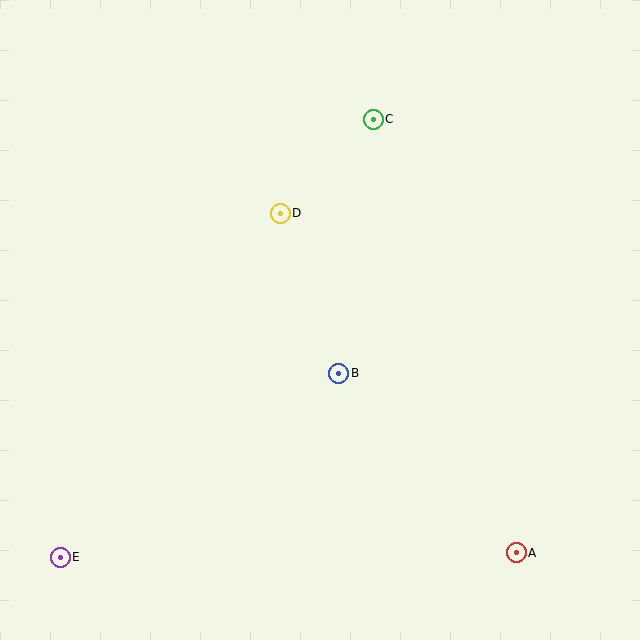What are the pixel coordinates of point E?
Point E is at (60, 557).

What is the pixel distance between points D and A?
The distance between D and A is 414 pixels.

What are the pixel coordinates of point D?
Point D is at (280, 213).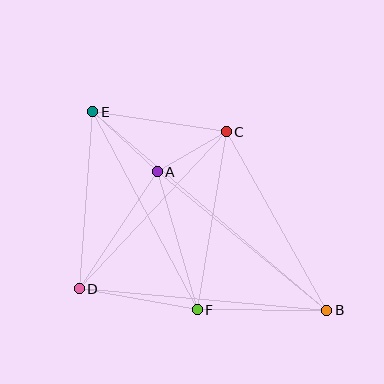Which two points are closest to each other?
Points A and C are closest to each other.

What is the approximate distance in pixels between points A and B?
The distance between A and B is approximately 219 pixels.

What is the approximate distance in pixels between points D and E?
The distance between D and E is approximately 178 pixels.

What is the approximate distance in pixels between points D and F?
The distance between D and F is approximately 120 pixels.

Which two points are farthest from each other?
Points B and E are farthest from each other.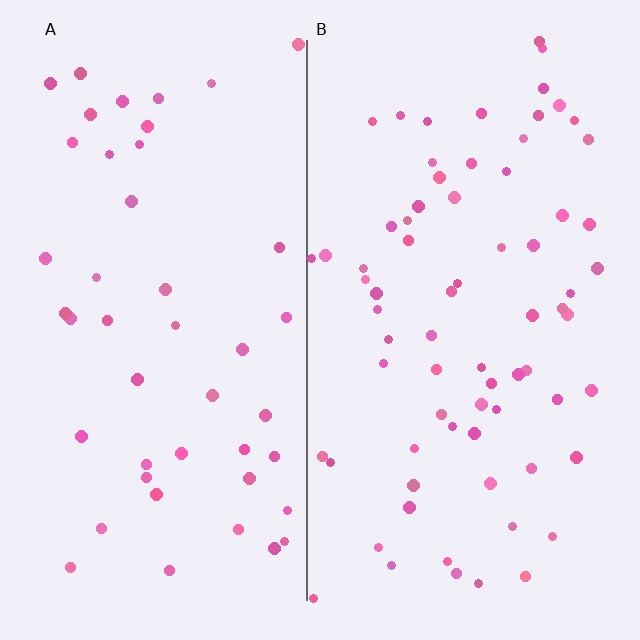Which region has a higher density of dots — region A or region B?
B (the right).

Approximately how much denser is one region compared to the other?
Approximately 1.6× — region B over region A.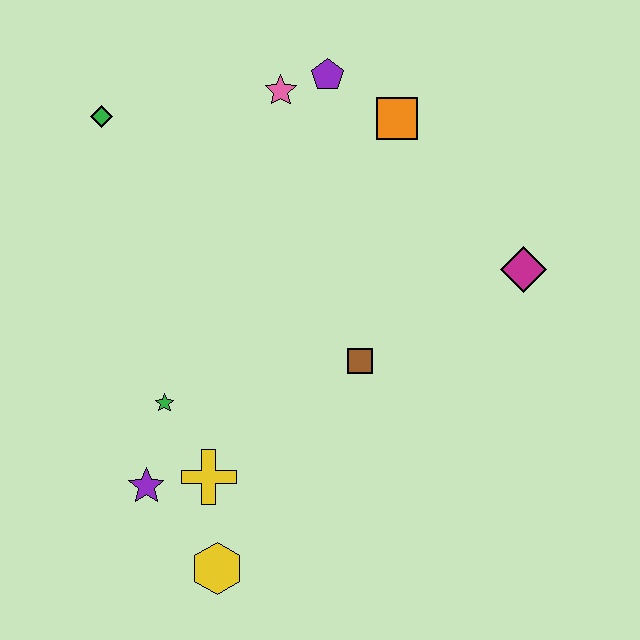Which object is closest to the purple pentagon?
The pink star is closest to the purple pentagon.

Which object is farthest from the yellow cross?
The purple pentagon is farthest from the yellow cross.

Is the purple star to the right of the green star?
No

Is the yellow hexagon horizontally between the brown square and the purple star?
Yes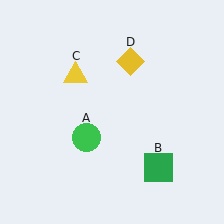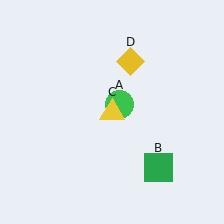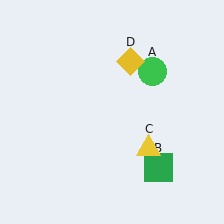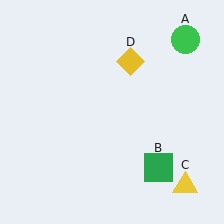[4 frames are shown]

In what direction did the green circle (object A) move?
The green circle (object A) moved up and to the right.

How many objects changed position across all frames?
2 objects changed position: green circle (object A), yellow triangle (object C).